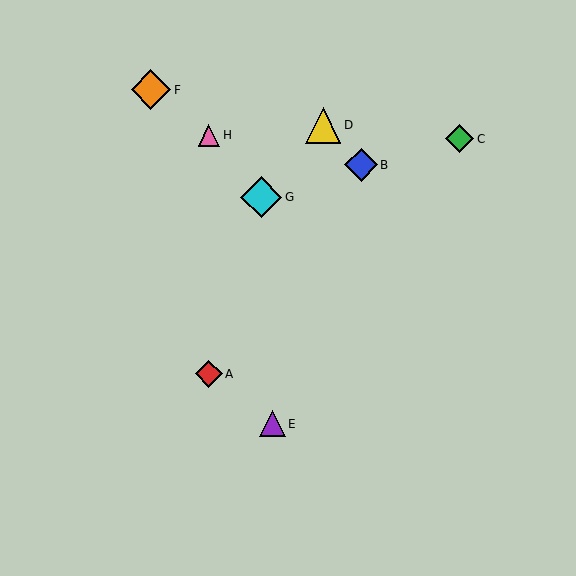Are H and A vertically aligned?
Yes, both are at x≈209.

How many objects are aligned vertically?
2 objects (A, H) are aligned vertically.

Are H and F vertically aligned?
No, H is at x≈209 and F is at x≈151.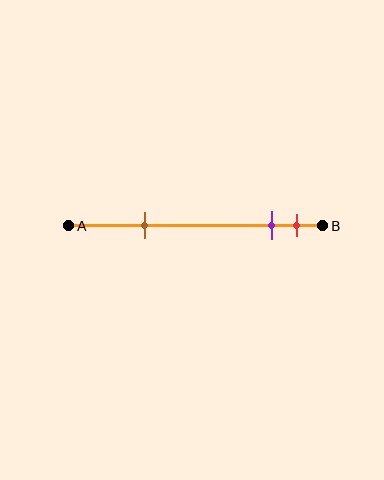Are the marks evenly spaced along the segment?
No, the marks are not evenly spaced.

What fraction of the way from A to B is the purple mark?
The purple mark is approximately 80% (0.8) of the way from A to B.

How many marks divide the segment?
There are 3 marks dividing the segment.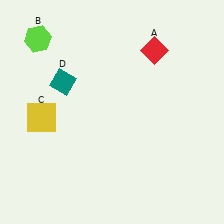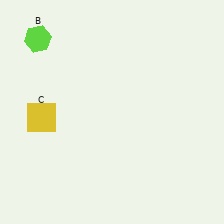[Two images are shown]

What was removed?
The red diamond (A), the teal diamond (D) were removed in Image 2.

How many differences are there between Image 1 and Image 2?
There are 2 differences between the two images.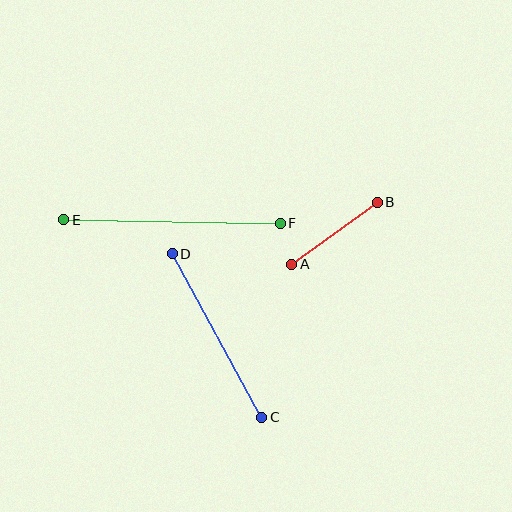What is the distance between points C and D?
The distance is approximately 187 pixels.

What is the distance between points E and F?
The distance is approximately 216 pixels.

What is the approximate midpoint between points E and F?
The midpoint is at approximately (172, 222) pixels.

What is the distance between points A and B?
The distance is approximately 106 pixels.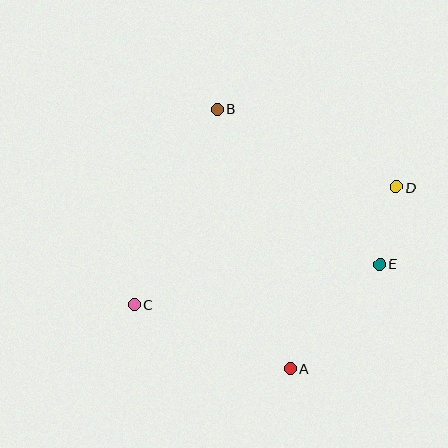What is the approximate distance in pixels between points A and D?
The distance between A and D is approximately 210 pixels.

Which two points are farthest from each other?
Points C and D are farthest from each other.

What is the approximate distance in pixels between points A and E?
The distance between A and E is approximately 138 pixels.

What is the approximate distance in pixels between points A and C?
The distance between A and C is approximately 169 pixels.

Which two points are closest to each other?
Points D and E are closest to each other.